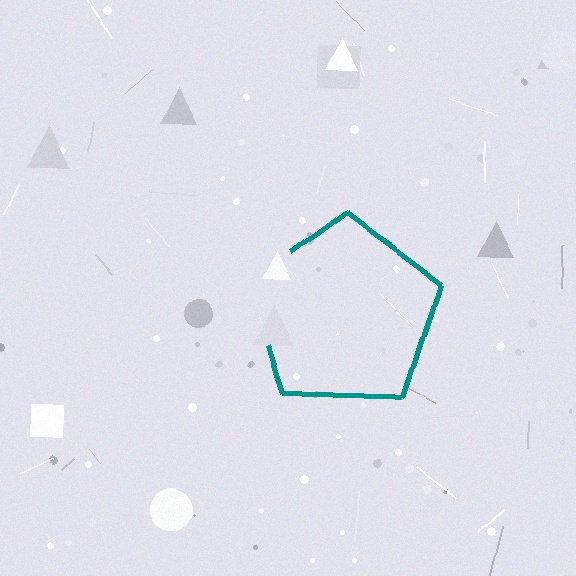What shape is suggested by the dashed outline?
The dashed outline suggests a pentagon.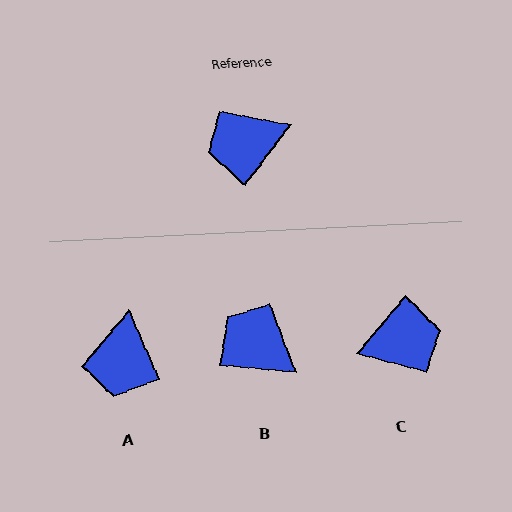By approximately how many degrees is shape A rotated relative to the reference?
Approximately 61 degrees counter-clockwise.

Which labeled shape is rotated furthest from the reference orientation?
C, about 176 degrees away.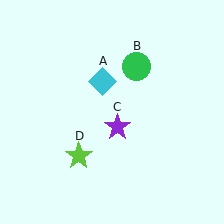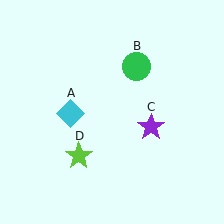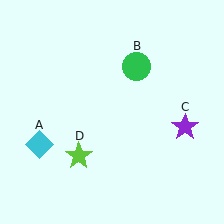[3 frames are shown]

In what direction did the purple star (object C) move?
The purple star (object C) moved right.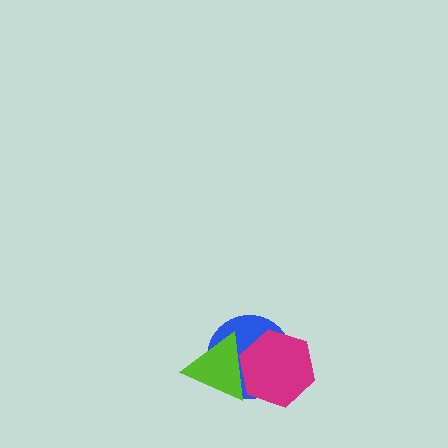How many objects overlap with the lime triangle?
2 objects overlap with the lime triangle.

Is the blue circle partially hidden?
Yes, it is partially covered by another shape.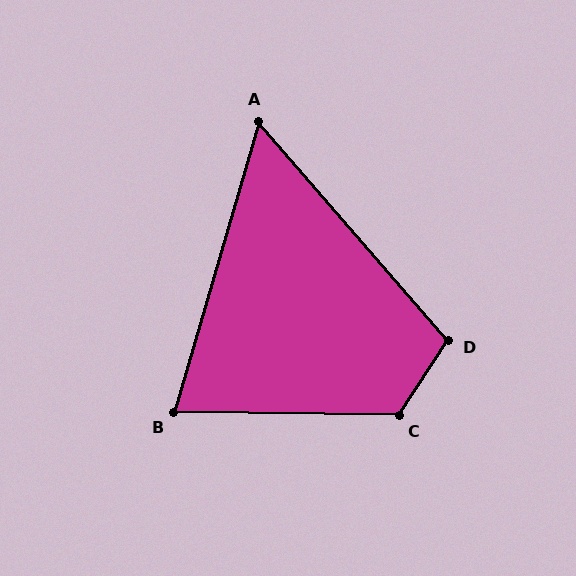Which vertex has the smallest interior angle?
A, at approximately 57 degrees.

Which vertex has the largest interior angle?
C, at approximately 123 degrees.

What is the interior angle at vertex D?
Approximately 105 degrees (obtuse).